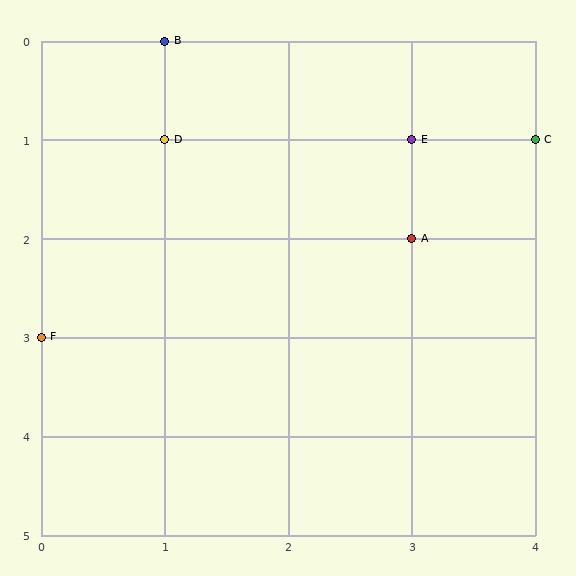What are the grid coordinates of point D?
Point D is at grid coordinates (1, 1).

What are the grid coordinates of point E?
Point E is at grid coordinates (3, 1).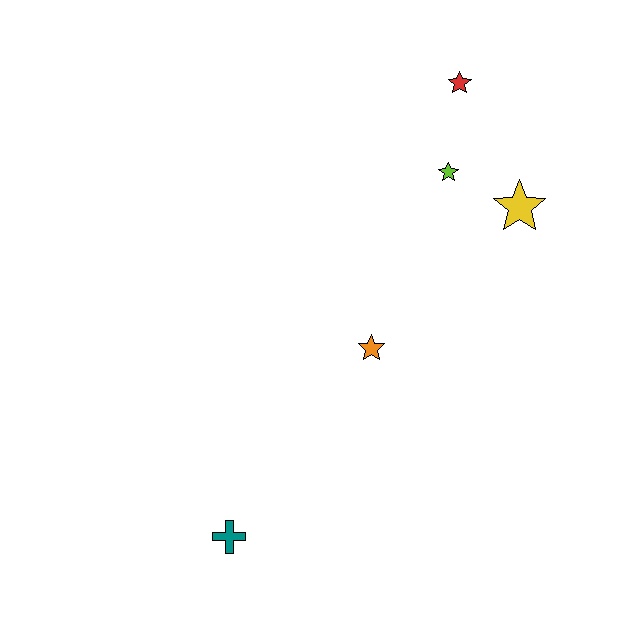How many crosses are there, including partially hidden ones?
There is 1 cross.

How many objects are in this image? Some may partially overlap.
There are 5 objects.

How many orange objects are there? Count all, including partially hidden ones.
There is 1 orange object.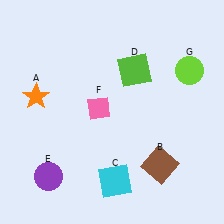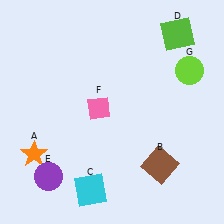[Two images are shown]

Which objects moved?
The objects that moved are: the orange star (A), the cyan square (C), the lime square (D).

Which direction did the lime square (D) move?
The lime square (D) moved right.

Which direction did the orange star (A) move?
The orange star (A) moved down.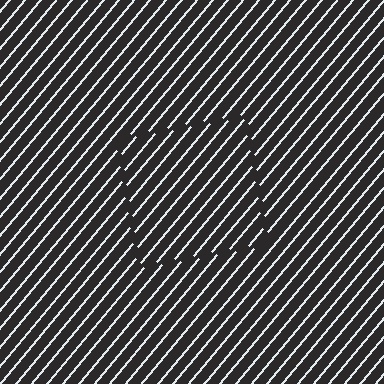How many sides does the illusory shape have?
4 sides — the line-ends trace a square.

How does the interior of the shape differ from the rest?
The interior of the shape contains the same grating, shifted by half a period — the contour is defined by the phase discontinuity where line-ends from the inner and outer gratings abut.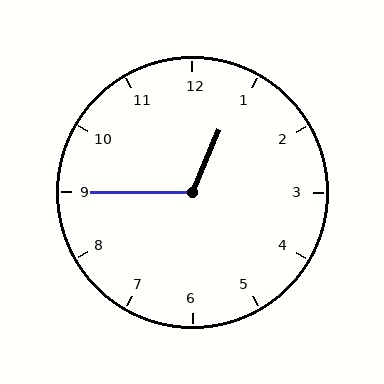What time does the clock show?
12:45.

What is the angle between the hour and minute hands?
Approximately 112 degrees.